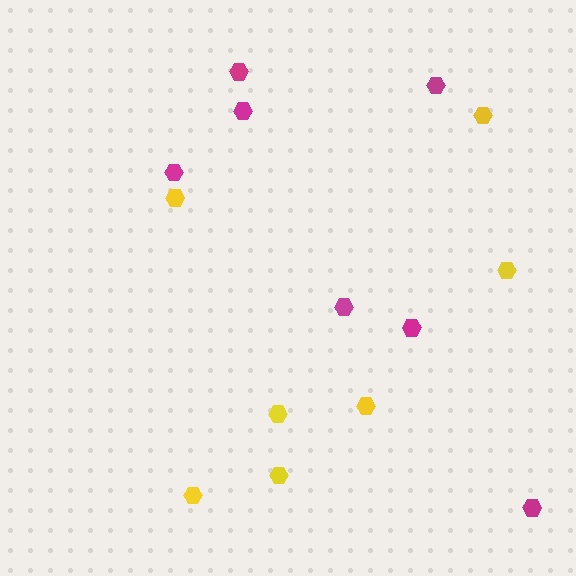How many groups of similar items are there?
There are 2 groups: one group of magenta hexagons (7) and one group of yellow hexagons (7).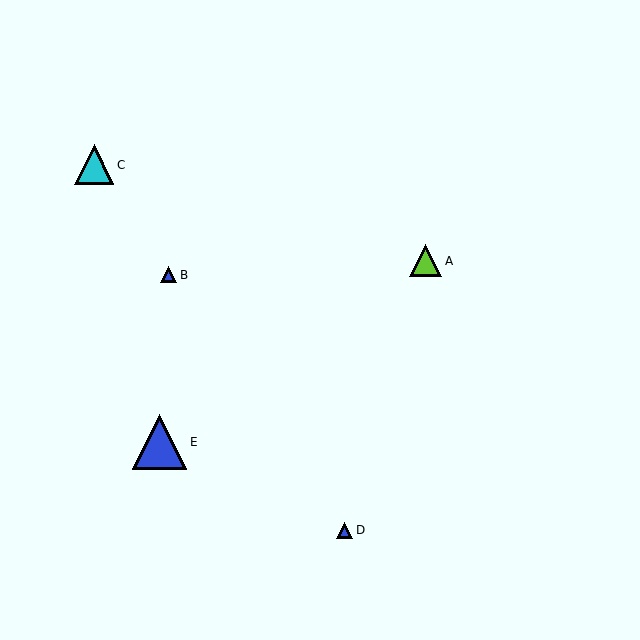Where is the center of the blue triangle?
The center of the blue triangle is at (169, 275).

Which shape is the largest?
The blue triangle (labeled E) is the largest.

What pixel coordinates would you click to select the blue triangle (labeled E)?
Click at (159, 442) to select the blue triangle E.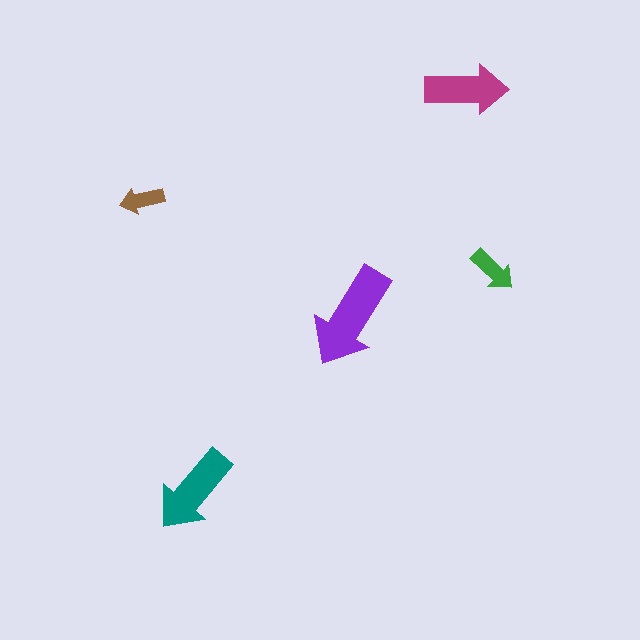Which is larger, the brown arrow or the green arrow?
The green one.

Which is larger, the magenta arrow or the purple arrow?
The purple one.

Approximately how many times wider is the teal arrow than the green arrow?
About 2 times wider.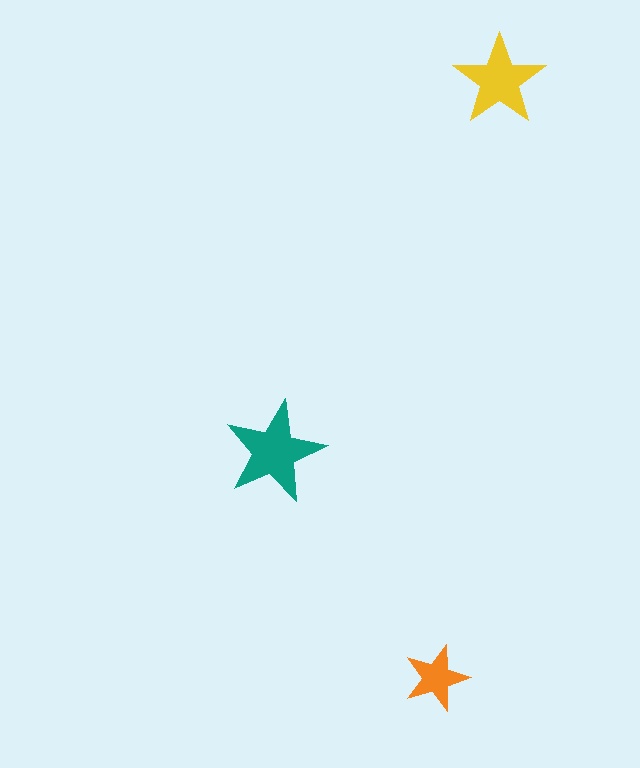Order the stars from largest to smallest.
the teal one, the yellow one, the orange one.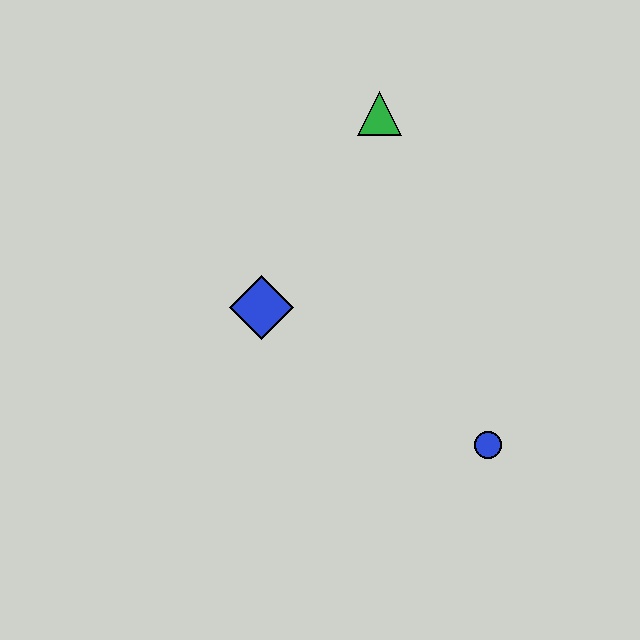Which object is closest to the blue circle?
The blue diamond is closest to the blue circle.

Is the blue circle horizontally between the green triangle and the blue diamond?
No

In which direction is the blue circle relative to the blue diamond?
The blue circle is to the right of the blue diamond.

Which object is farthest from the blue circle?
The green triangle is farthest from the blue circle.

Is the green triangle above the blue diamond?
Yes